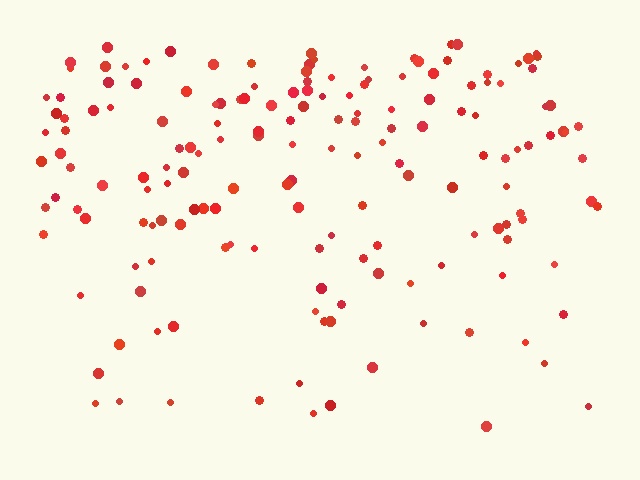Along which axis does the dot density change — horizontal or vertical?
Vertical.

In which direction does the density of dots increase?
From bottom to top, with the top side densest.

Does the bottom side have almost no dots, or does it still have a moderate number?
Still a moderate number, just noticeably fewer than the top.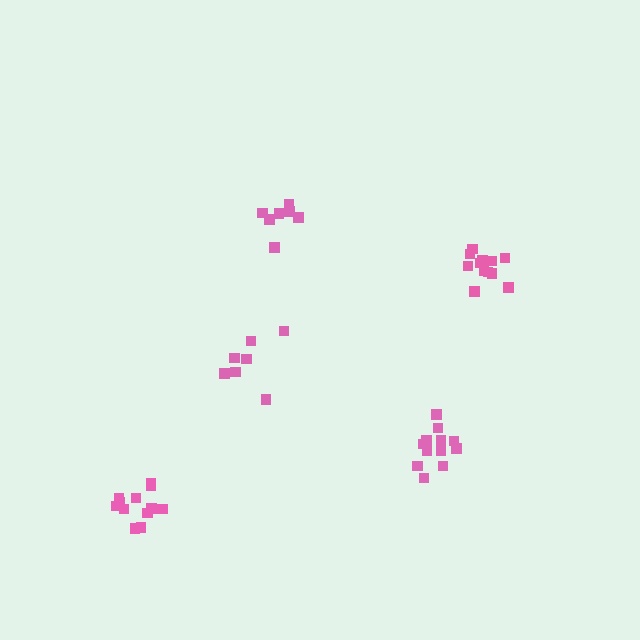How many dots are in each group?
Group 1: 12 dots, Group 2: 7 dots, Group 3: 12 dots, Group 4: 12 dots, Group 5: 7 dots (50 total).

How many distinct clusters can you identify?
There are 5 distinct clusters.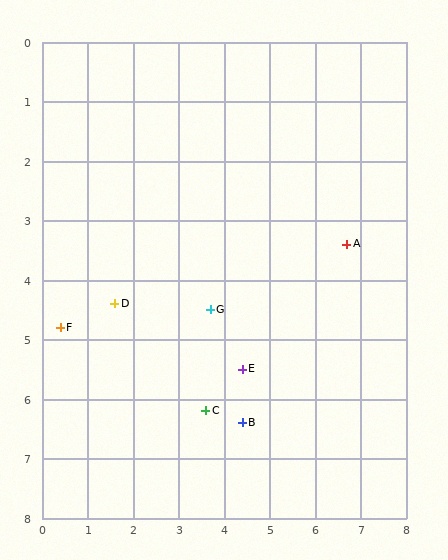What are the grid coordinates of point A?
Point A is at approximately (6.7, 3.4).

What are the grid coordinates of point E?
Point E is at approximately (4.4, 5.5).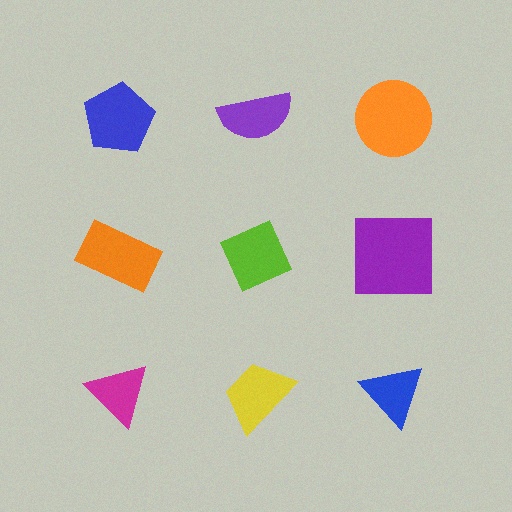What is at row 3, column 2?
A yellow trapezoid.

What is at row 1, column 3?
An orange circle.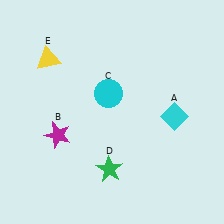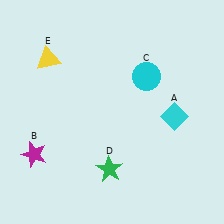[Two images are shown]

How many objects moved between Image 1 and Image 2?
2 objects moved between the two images.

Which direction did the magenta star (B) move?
The magenta star (B) moved left.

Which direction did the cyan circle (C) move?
The cyan circle (C) moved right.